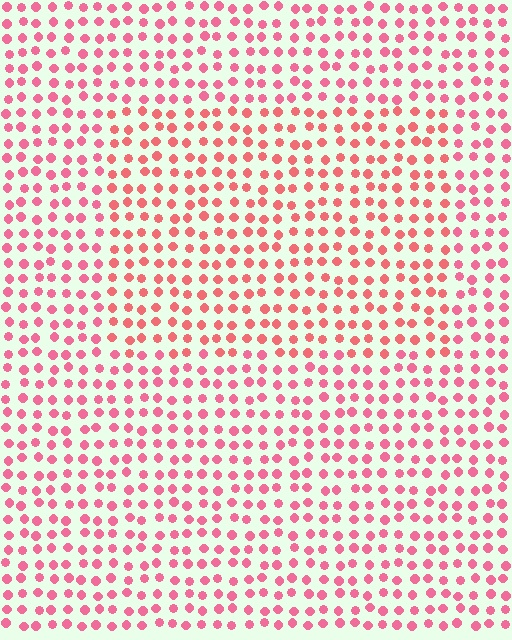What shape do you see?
I see a rectangle.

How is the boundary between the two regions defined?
The boundary is defined purely by a slight shift in hue (about 17 degrees). Spacing, size, and orientation are identical on both sides.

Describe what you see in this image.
The image is filled with small pink elements in a uniform arrangement. A rectangle-shaped region is visible where the elements are tinted to a slightly different hue, forming a subtle color boundary.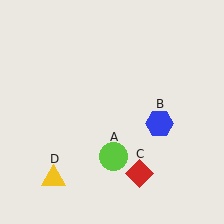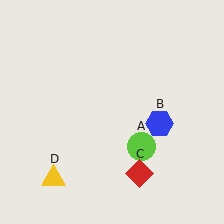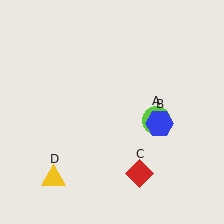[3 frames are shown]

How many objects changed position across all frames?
1 object changed position: lime circle (object A).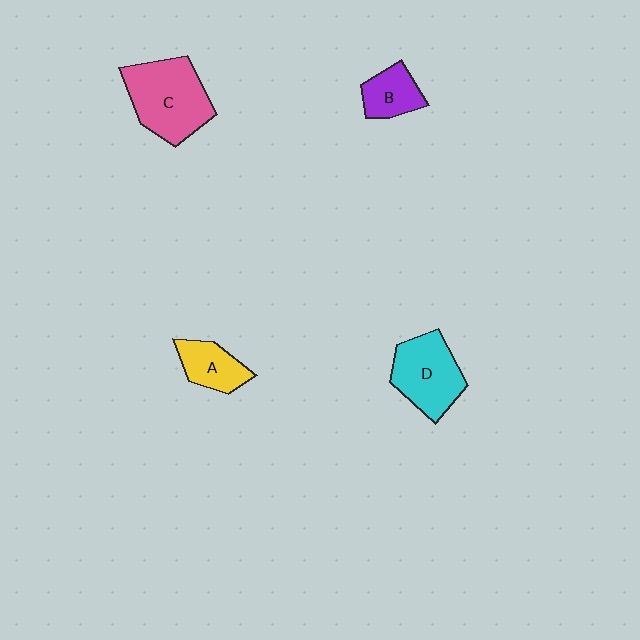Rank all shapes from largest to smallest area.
From largest to smallest: C (pink), D (cyan), A (yellow), B (purple).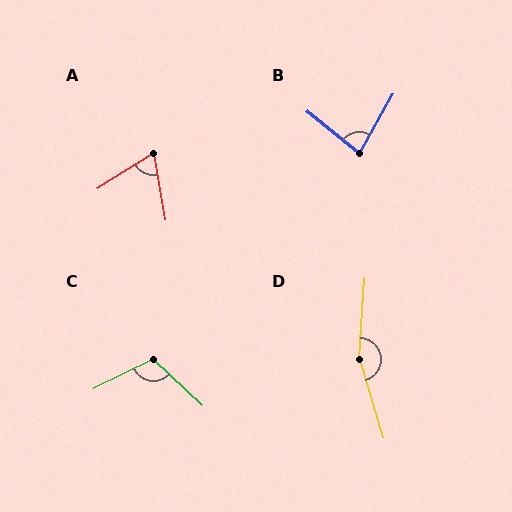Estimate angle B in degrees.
Approximately 80 degrees.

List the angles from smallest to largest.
A (67°), B (80°), C (111°), D (160°).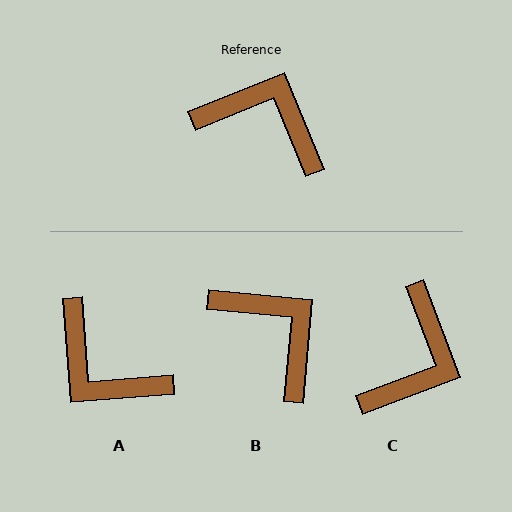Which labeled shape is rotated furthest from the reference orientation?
A, about 162 degrees away.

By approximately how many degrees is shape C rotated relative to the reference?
Approximately 91 degrees clockwise.